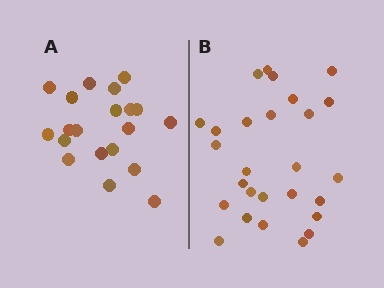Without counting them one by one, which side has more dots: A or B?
Region B (the right region) has more dots.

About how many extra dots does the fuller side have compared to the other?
Region B has roughly 8 or so more dots than region A.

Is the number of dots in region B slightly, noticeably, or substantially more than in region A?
Region B has noticeably more, but not dramatically so. The ratio is roughly 1.4 to 1.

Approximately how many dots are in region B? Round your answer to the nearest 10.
About 30 dots. (The exact count is 27, which rounds to 30.)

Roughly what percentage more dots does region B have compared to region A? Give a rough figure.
About 35% more.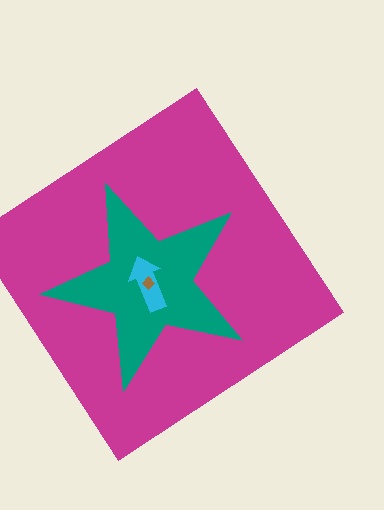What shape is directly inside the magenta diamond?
The teal star.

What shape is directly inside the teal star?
The cyan arrow.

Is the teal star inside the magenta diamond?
Yes.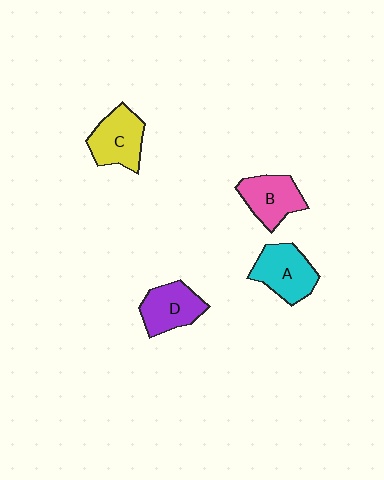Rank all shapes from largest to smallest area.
From largest to smallest: A (cyan), C (yellow), B (pink), D (purple).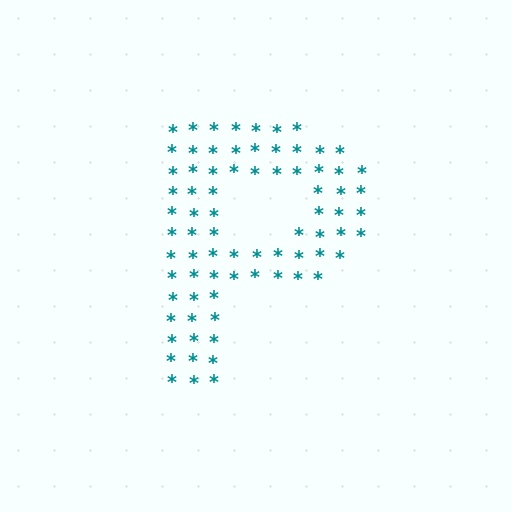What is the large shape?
The large shape is the letter P.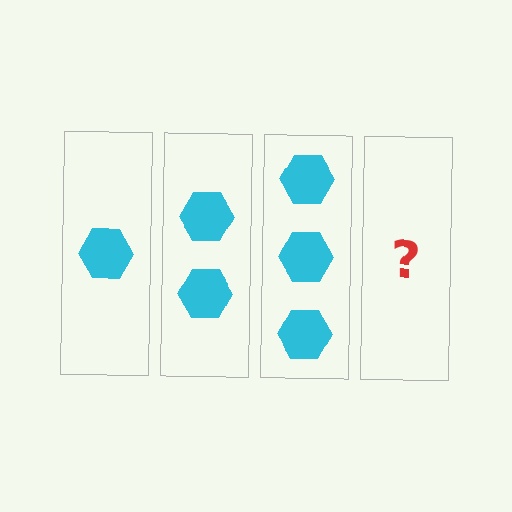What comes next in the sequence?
The next element should be 4 hexagons.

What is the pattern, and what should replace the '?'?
The pattern is that each step adds one more hexagon. The '?' should be 4 hexagons.